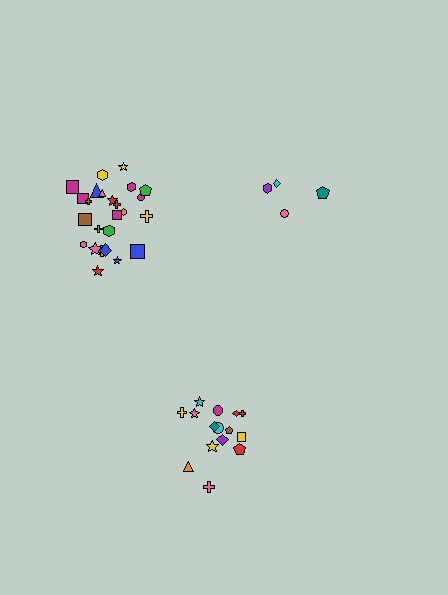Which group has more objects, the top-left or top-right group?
The top-left group.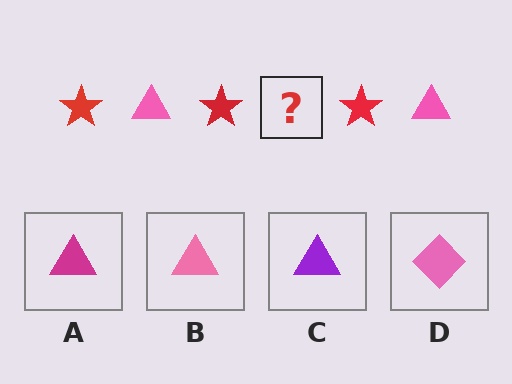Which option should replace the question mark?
Option B.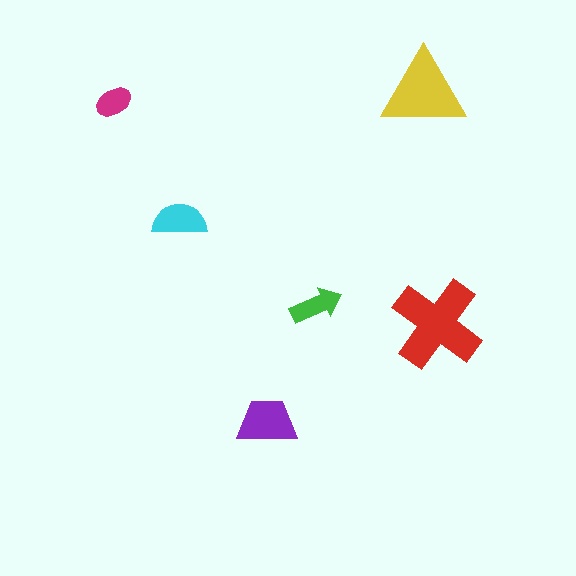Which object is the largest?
The red cross.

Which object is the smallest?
The magenta ellipse.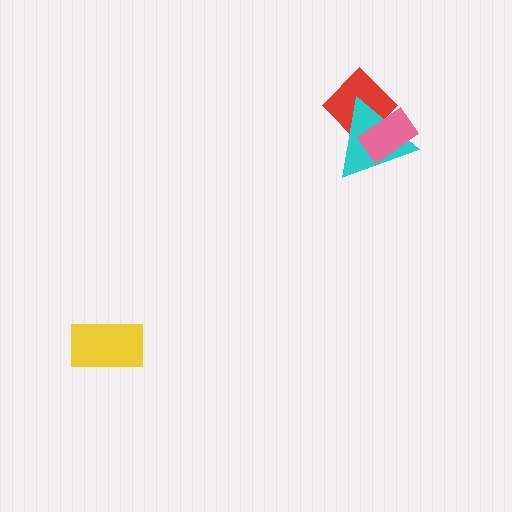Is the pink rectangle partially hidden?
No, no other shape covers it.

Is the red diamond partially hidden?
Yes, it is partially covered by another shape.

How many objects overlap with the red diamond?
2 objects overlap with the red diamond.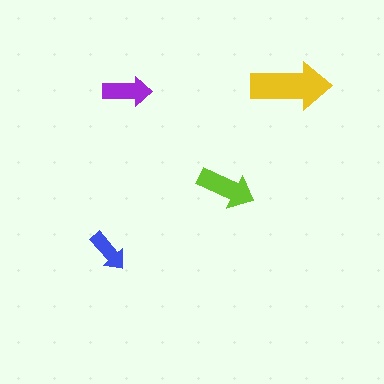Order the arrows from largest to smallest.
the yellow one, the lime one, the purple one, the blue one.